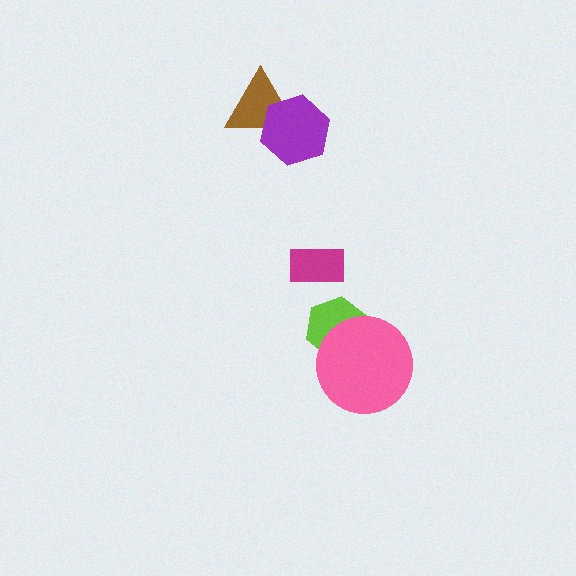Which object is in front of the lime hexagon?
The pink circle is in front of the lime hexagon.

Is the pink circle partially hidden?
No, no other shape covers it.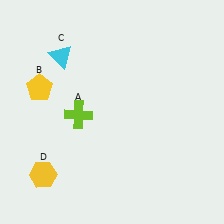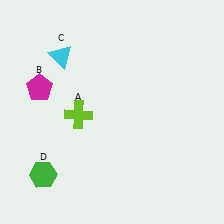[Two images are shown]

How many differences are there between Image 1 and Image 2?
There are 2 differences between the two images.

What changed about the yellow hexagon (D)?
In Image 1, D is yellow. In Image 2, it changed to green.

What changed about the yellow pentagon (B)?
In Image 1, B is yellow. In Image 2, it changed to magenta.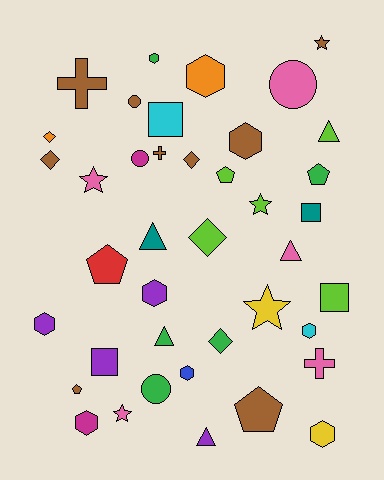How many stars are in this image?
There are 5 stars.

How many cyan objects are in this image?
There are 2 cyan objects.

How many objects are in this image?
There are 40 objects.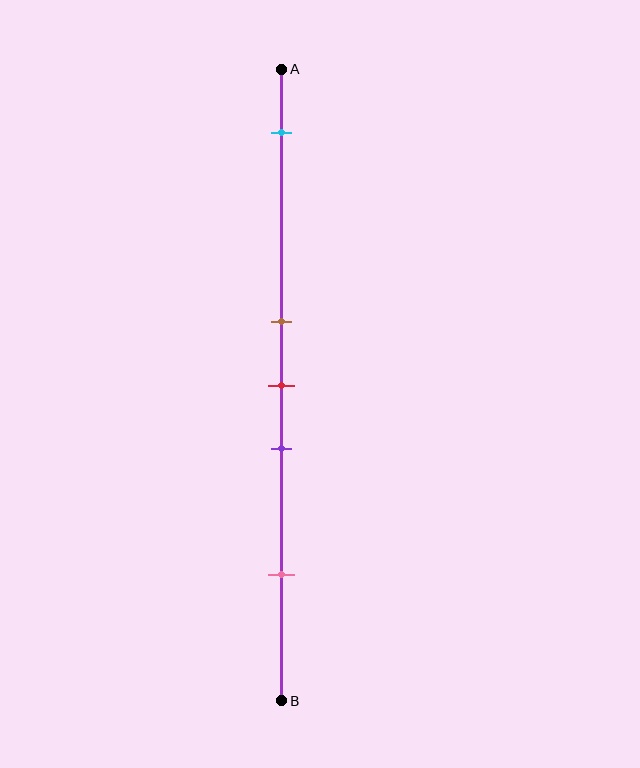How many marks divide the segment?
There are 5 marks dividing the segment.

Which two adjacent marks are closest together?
The brown and red marks are the closest adjacent pair.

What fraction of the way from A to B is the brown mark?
The brown mark is approximately 40% (0.4) of the way from A to B.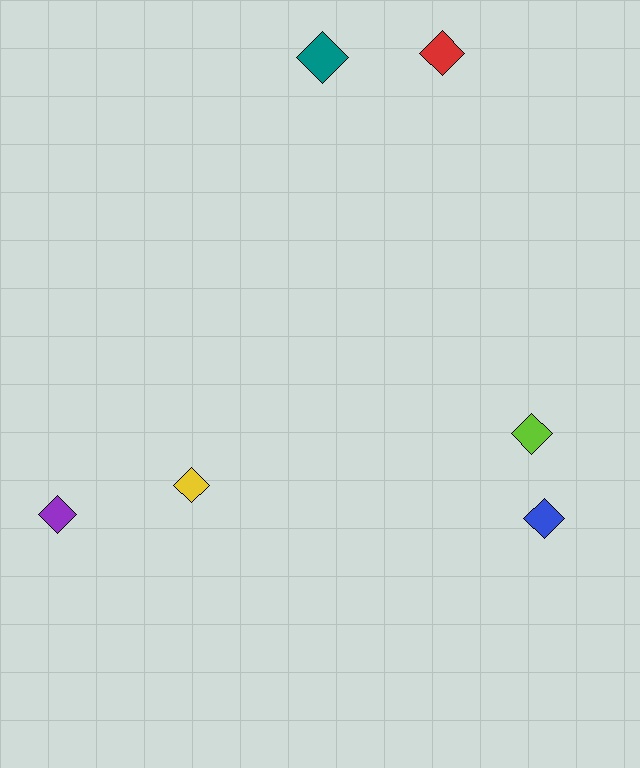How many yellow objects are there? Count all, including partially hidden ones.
There is 1 yellow object.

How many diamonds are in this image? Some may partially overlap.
There are 6 diamonds.